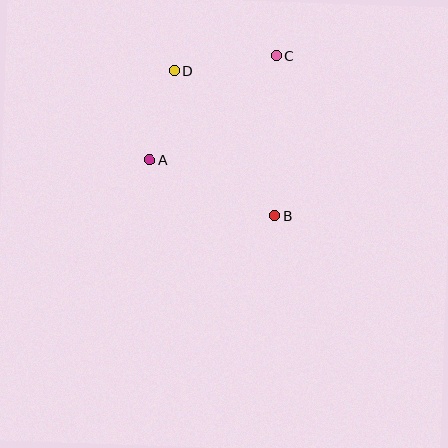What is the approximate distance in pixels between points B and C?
The distance between B and C is approximately 160 pixels.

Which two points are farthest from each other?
Points B and D are farthest from each other.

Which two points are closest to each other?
Points A and D are closest to each other.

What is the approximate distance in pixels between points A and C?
The distance between A and C is approximately 164 pixels.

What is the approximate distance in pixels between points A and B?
The distance between A and B is approximately 137 pixels.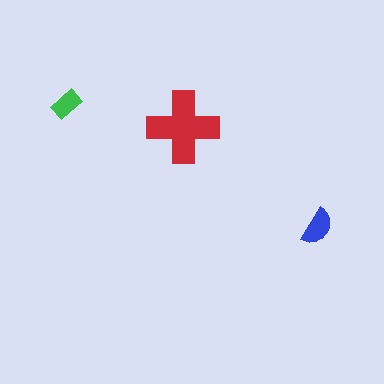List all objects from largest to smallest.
The red cross, the blue semicircle, the green rectangle.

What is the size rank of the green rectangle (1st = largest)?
3rd.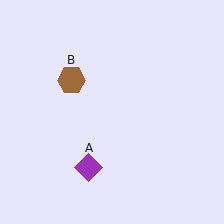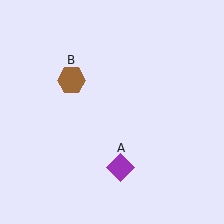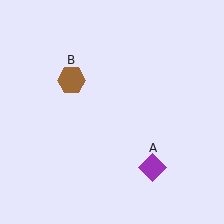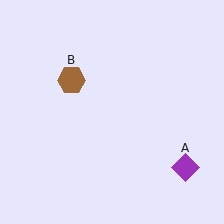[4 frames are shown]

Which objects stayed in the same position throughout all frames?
Brown hexagon (object B) remained stationary.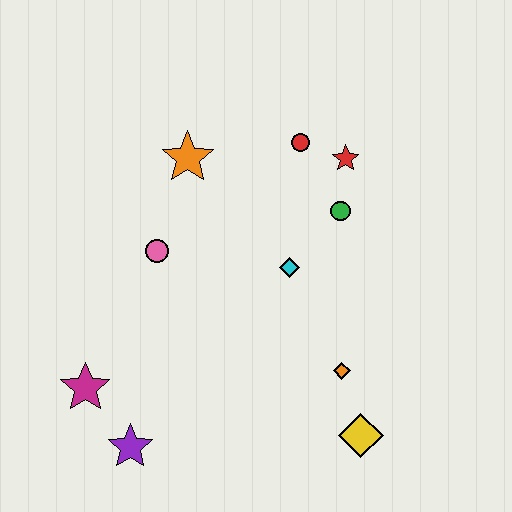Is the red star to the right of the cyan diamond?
Yes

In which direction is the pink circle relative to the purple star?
The pink circle is above the purple star.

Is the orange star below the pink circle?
No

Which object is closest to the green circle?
The red star is closest to the green circle.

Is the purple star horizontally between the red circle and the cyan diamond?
No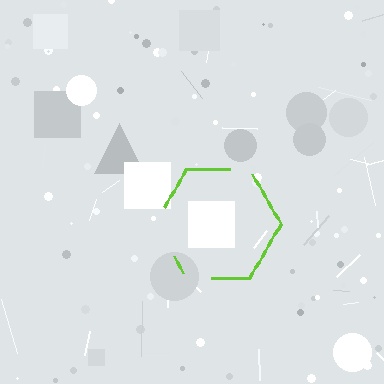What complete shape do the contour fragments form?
The contour fragments form a hexagon.